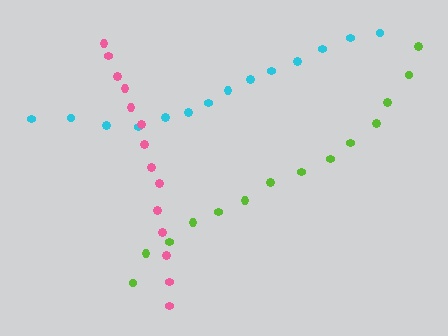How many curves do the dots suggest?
There are 3 distinct paths.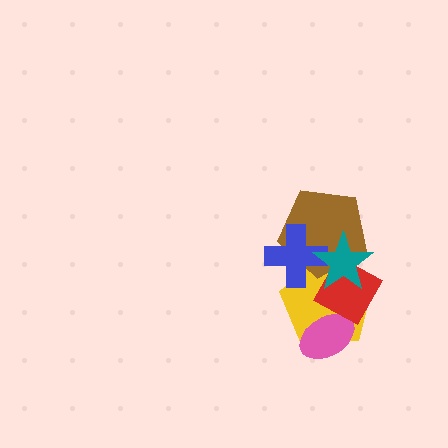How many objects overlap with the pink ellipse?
1 object overlaps with the pink ellipse.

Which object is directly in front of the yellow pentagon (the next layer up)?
The pink ellipse is directly in front of the yellow pentagon.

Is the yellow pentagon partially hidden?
Yes, it is partially covered by another shape.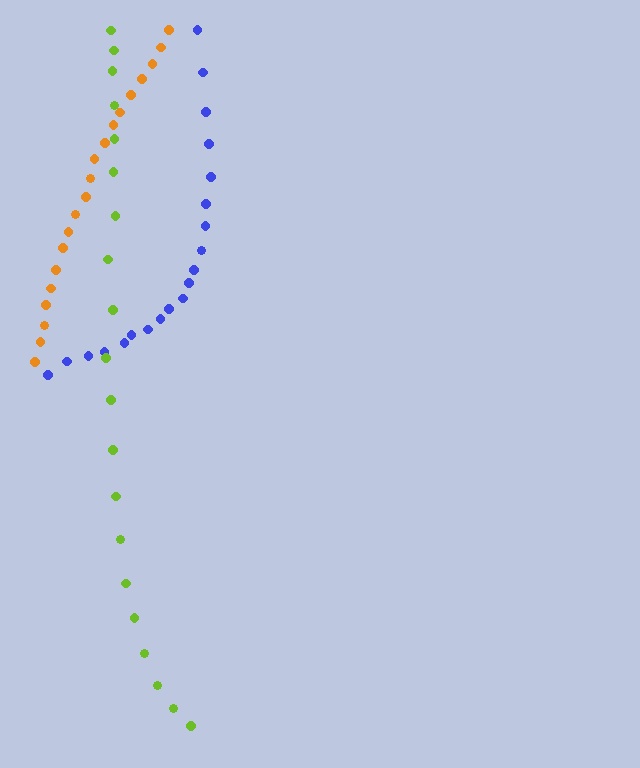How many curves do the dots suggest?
There are 3 distinct paths.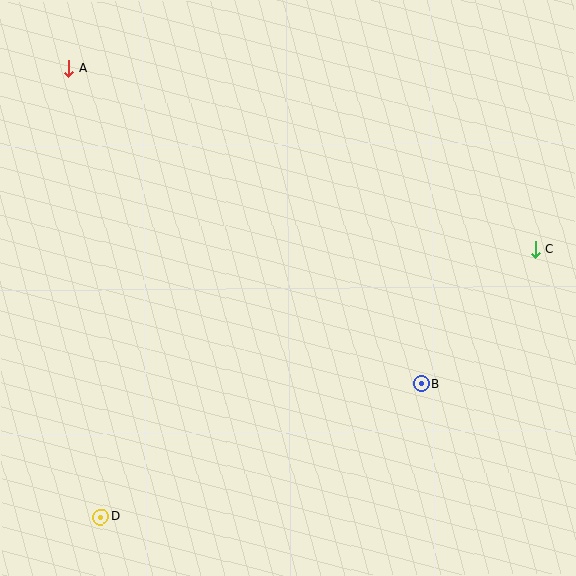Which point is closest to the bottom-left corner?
Point D is closest to the bottom-left corner.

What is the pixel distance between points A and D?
The distance between A and D is 450 pixels.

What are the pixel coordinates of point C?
Point C is at (535, 249).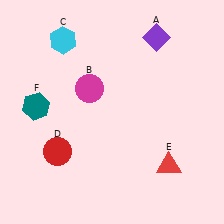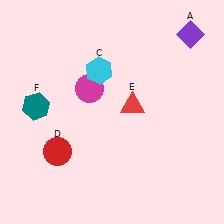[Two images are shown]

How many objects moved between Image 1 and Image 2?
3 objects moved between the two images.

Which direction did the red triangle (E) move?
The red triangle (E) moved up.